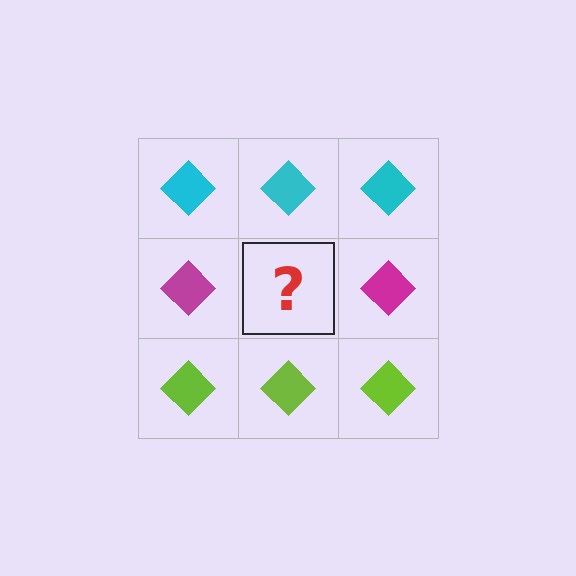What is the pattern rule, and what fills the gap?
The rule is that each row has a consistent color. The gap should be filled with a magenta diamond.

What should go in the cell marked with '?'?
The missing cell should contain a magenta diamond.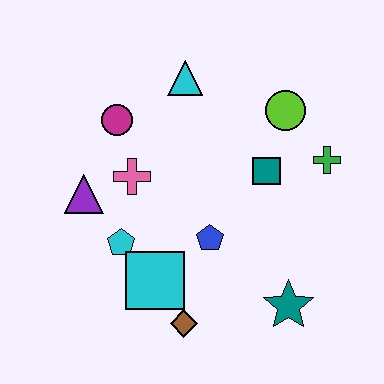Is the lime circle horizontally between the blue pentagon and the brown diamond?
No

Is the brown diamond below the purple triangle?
Yes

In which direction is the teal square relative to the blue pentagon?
The teal square is above the blue pentagon.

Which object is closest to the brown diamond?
The cyan square is closest to the brown diamond.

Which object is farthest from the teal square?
The purple triangle is farthest from the teal square.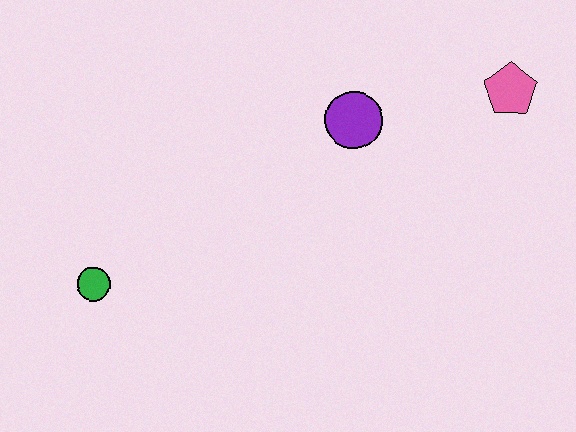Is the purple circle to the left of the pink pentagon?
Yes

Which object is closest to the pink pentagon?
The purple circle is closest to the pink pentagon.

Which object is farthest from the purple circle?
The green circle is farthest from the purple circle.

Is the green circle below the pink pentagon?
Yes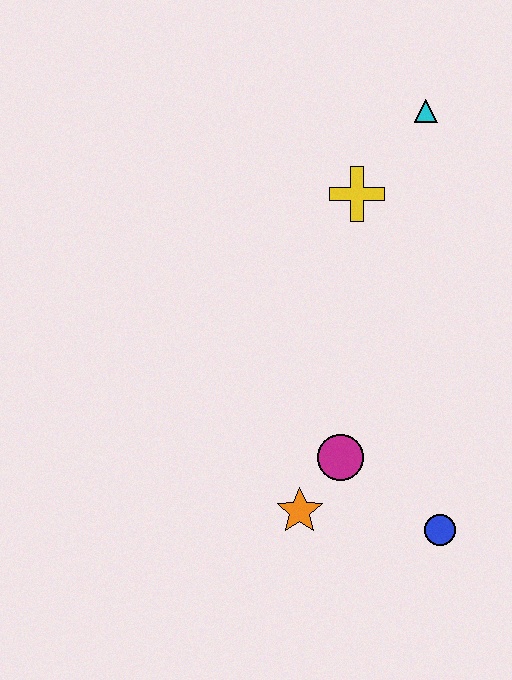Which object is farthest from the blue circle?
The cyan triangle is farthest from the blue circle.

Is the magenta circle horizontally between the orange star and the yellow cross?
Yes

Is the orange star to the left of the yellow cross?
Yes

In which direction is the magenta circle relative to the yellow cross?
The magenta circle is below the yellow cross.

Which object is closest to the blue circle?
The magenta circle is closest to the blue circle.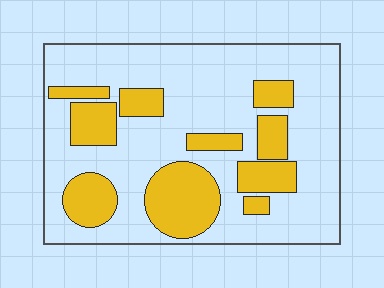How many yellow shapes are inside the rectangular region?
10.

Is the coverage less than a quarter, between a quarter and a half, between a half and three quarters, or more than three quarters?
Between a quarter and a half.